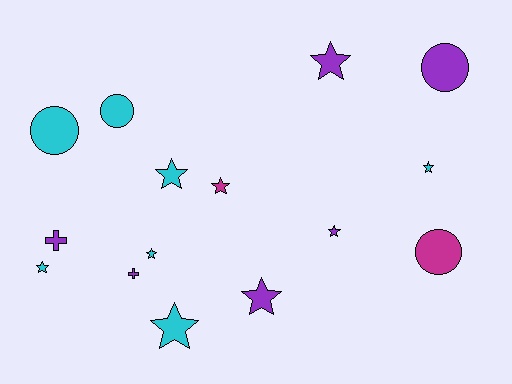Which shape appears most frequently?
Star, with 9 objects.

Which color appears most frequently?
Cyan, with 7 objects.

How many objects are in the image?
There are 15 objects.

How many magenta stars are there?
There is 1 magenta star.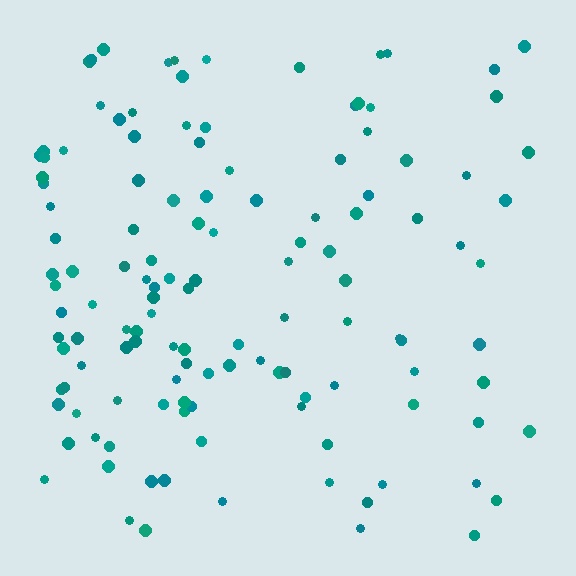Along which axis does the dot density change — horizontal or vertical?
Horizontal.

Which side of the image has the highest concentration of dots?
The left.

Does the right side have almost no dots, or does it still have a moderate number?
Still a moderate number, just noticeably fewer than the left.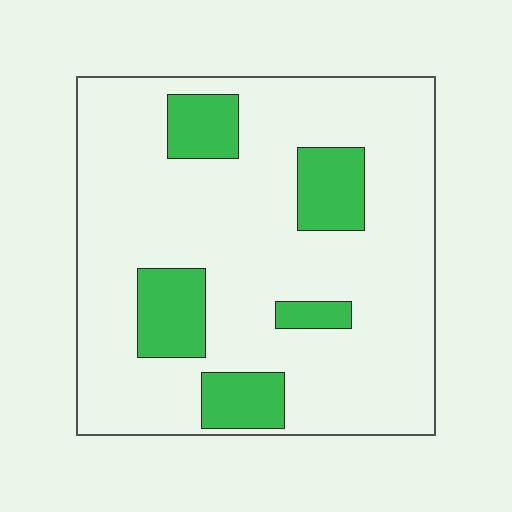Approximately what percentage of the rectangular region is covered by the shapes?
Approximately 20%.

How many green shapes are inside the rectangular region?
5.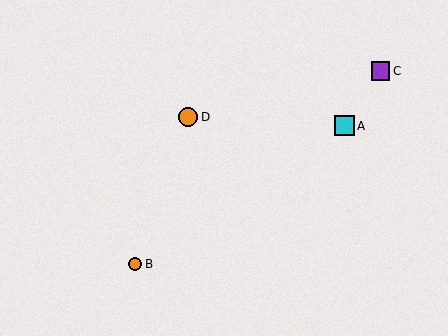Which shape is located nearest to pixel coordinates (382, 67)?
The purple square (labeled C) at (380, 71) is nearest to that location.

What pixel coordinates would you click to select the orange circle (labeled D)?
Click at (188, 117) to select the orange circle D.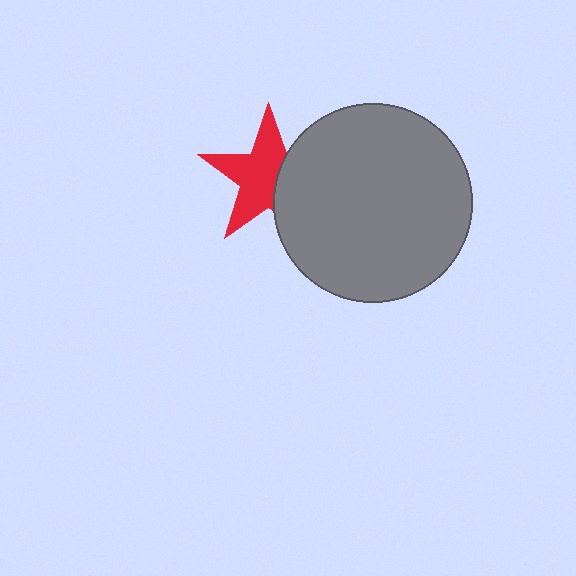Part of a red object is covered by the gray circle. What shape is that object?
It is a star.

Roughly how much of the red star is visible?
About half of it is visible (roughly 63%).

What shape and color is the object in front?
The object in front is a gray circle.